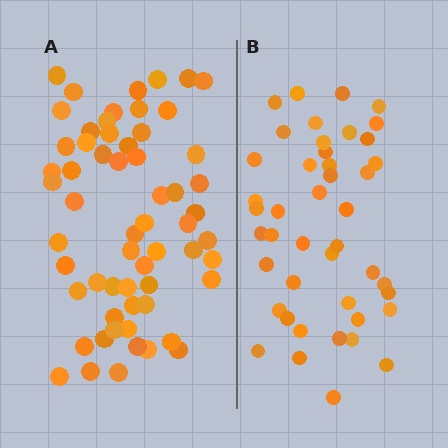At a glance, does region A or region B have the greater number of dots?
Region A (the left region) has more dots.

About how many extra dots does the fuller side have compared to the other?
Region A has approximately 15 more dots than region B.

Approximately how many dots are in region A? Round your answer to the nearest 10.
About 60 dots.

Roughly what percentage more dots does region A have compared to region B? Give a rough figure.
About 35% more.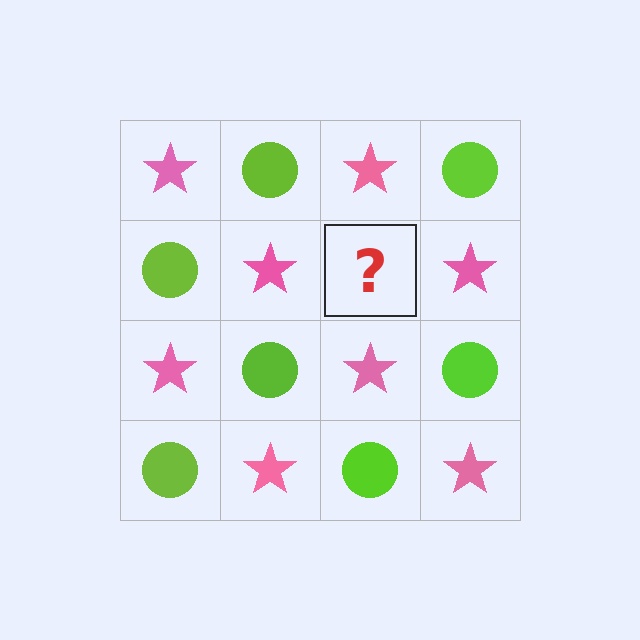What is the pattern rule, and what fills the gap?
The rule is that it alternates pink star and lime circle in a checkerboard pattern. The gap should be filled with a lime circle.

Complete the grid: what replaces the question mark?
The question mark should be replaced with a lime circle.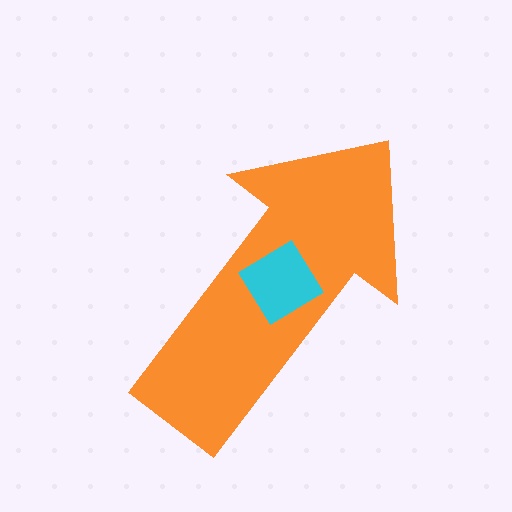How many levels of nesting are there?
2.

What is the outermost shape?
The orange arrow.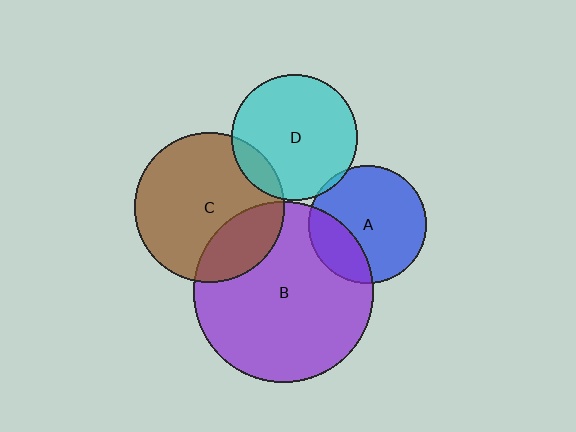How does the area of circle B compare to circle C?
Approximately 1.5 times.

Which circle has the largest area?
Circle B (purple).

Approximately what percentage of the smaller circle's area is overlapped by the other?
Approximately 25%.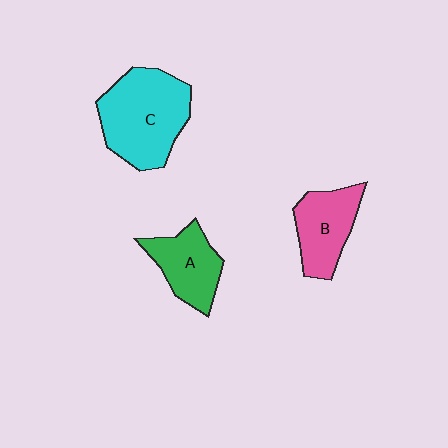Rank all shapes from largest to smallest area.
From largest to smallest: C (cyan), B (pink), A (green).